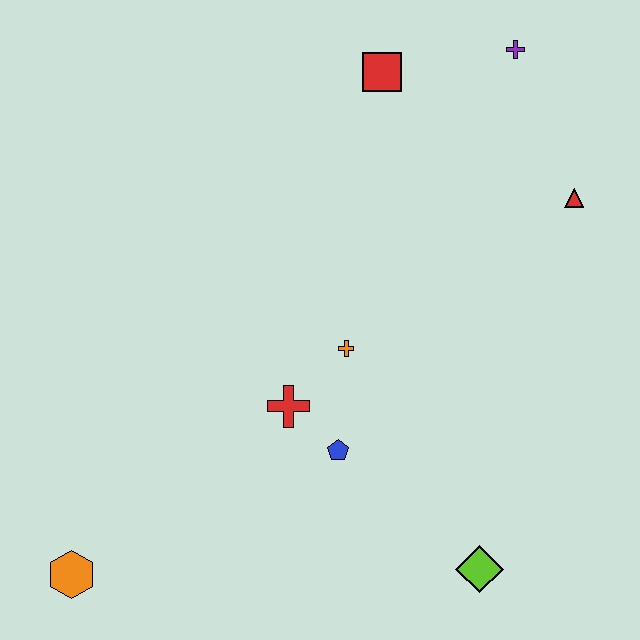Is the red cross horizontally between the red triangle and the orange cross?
No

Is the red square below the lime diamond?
No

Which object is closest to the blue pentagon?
The red cross is closest to the blue pentagon.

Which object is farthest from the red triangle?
The orange hexagon is farthest from the red triangle.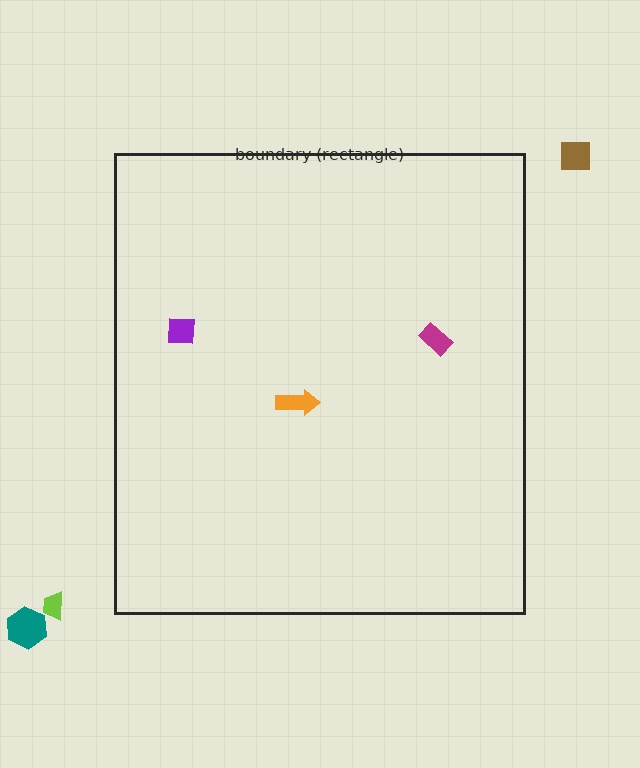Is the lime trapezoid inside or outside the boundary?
Outside.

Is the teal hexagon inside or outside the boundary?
Outside.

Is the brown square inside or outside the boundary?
Outside.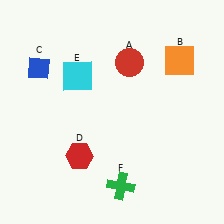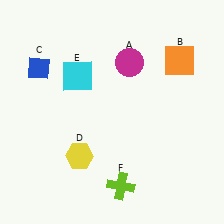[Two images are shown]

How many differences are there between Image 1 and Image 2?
There are 3 differences between the two images.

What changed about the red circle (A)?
In Image 1, A is red. In Image 2, it changed to magenta.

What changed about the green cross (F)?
In Image 1, F is green. In Image 2, it changed to lime.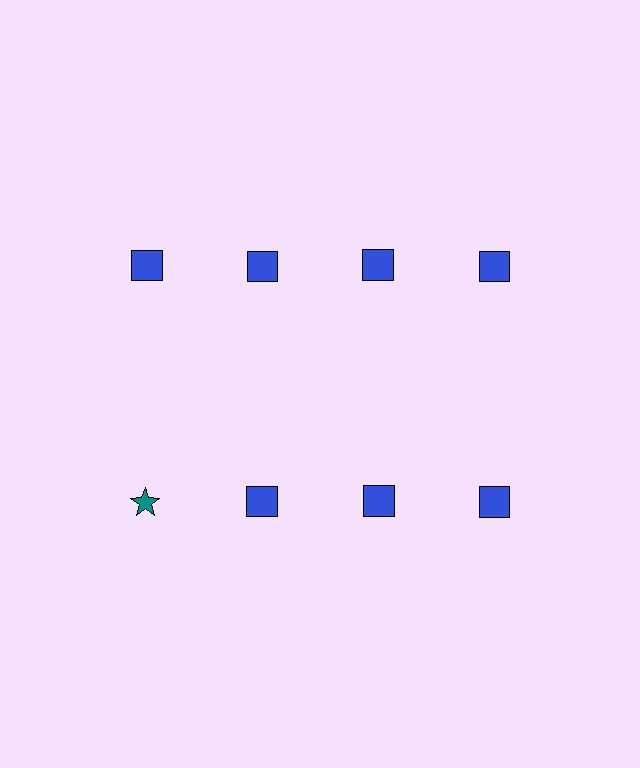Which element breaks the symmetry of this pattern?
The teal star in the second row, leftmost column breaks the symmetry. All other shapes are blue squares.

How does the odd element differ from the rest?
It differs in both color (teal instead of blue) and shape (star instead of square).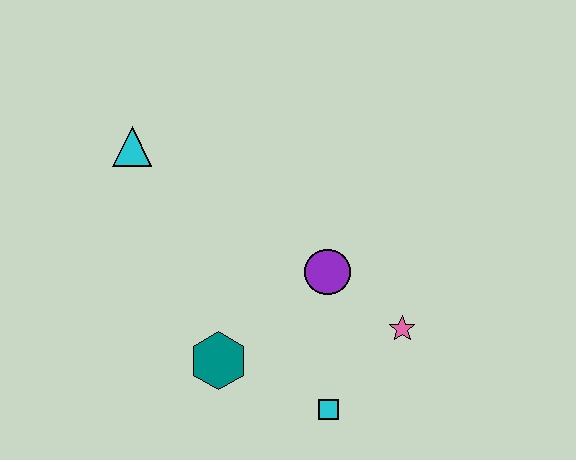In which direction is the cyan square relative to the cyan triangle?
The cyan square is below the cyan triangle.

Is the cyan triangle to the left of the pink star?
Yes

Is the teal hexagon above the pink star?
No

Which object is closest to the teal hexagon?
The cyan square is closest to the teal hexagon.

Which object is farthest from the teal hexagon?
The cyan triangle is farthest from the teal hexagon.